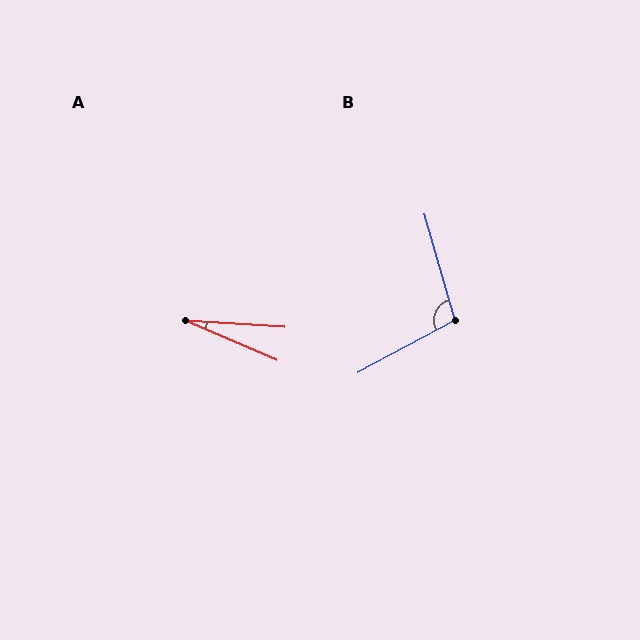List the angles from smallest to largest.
A (19°), B (102°).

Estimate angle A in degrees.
Approximately 19 degrees.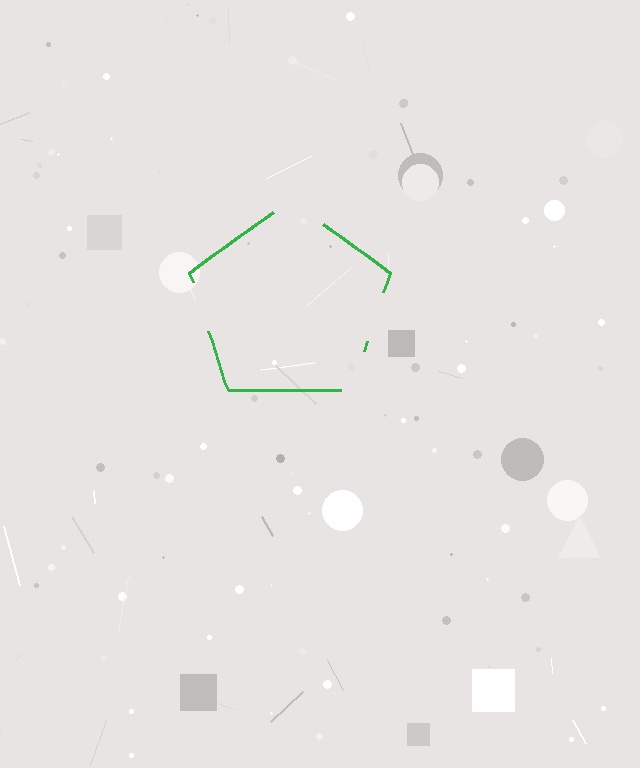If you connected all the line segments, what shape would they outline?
They would outline a pentagon.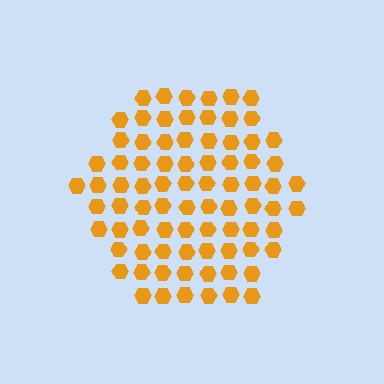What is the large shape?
The large shape is a hexagon.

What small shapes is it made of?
It is made of small hexagons.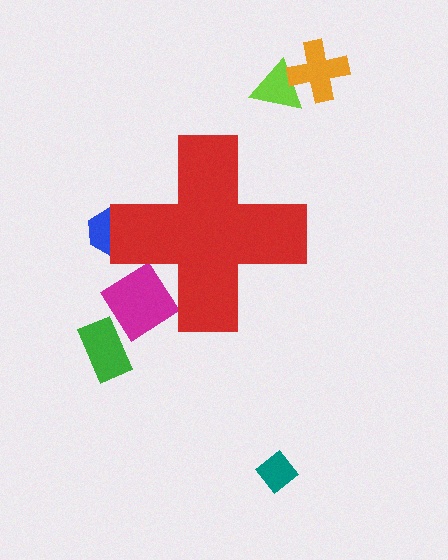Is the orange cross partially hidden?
No, the orange cross is fully visible.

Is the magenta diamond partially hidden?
Yes, the magenta diamond is partially hidden behind the red cross.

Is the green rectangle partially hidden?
No, the green rectangle is fully visible.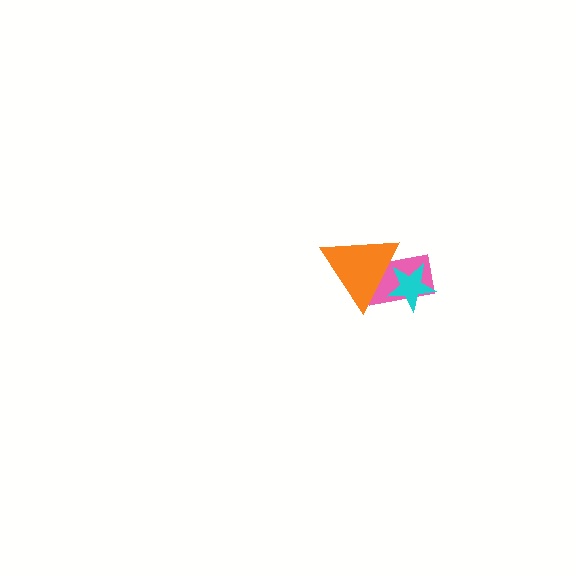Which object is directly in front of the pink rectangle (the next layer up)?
The orange triangle is directly in front of the pink rectangle.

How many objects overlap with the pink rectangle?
2 objects overlap with the pink rectangle.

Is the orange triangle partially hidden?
Yes, it is partially covered by another shape.